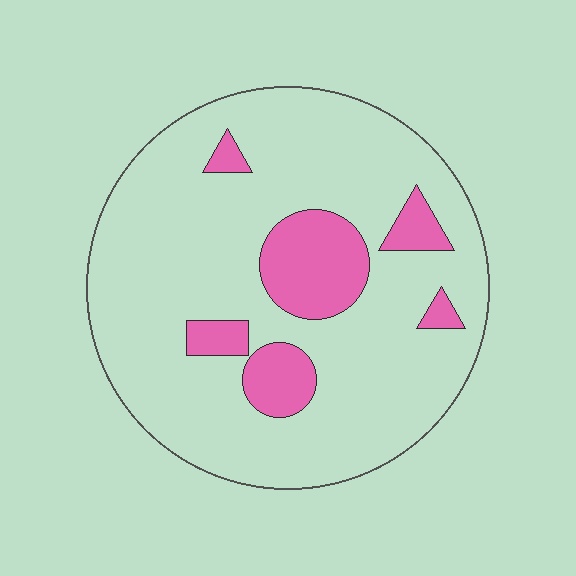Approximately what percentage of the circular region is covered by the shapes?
Approximately 15%.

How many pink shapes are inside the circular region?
6.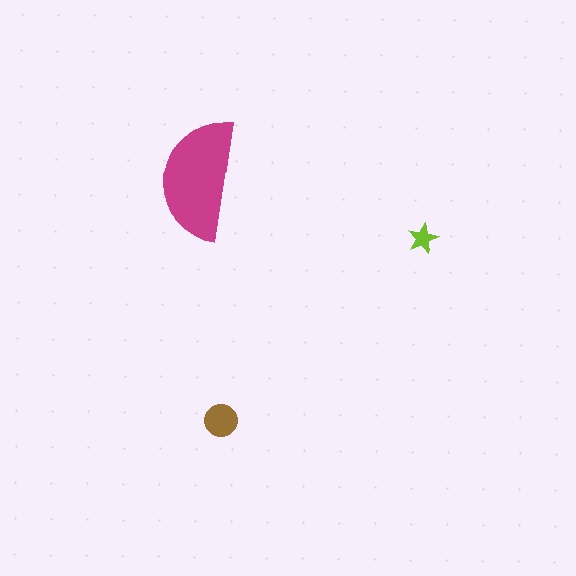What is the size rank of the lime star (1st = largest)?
3rd.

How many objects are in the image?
There are 3 objects in the image.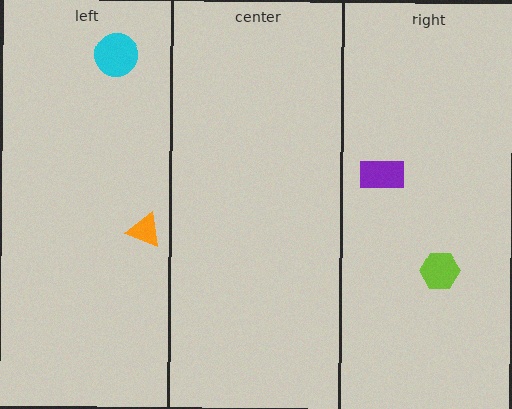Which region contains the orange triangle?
The left region.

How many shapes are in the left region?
2.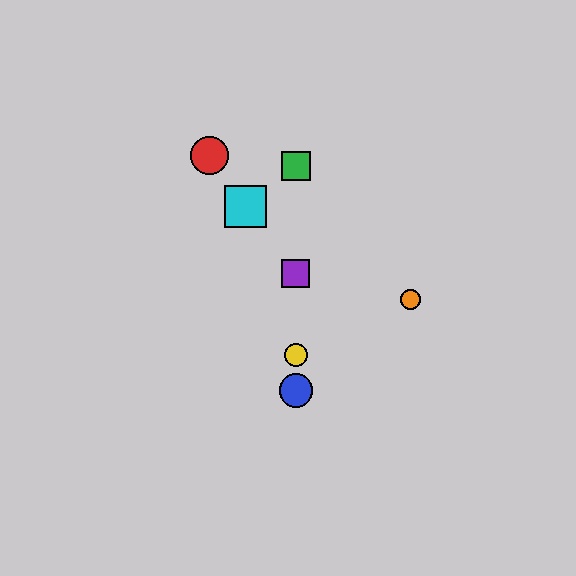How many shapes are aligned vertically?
4 shapes (the blue circle, the green square, the yellow circle, the purple square) are aligned vertically.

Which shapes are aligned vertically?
The blue circle, the green square, the yellow circle, the purple square are aligned vertically.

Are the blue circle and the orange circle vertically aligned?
No, the blue circle is at x≈296 and the orange circle is at x≈410.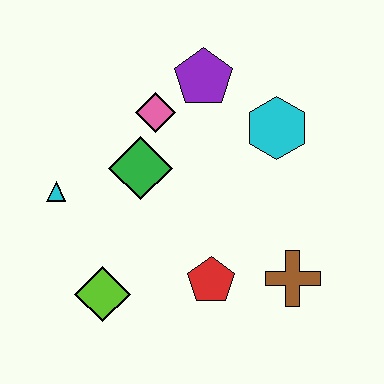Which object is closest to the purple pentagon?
The pink diamond is closest to the purple pentagon.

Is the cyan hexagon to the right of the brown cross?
No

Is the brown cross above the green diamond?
No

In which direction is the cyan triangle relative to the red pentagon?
The cyan triangle is to the left of the red pentagon.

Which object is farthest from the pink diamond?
The brown cross is farthest from the pink diamond.